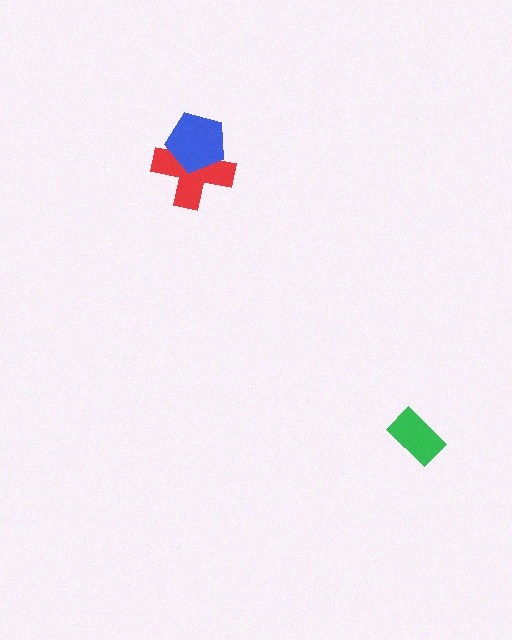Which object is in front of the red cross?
The blue pentagon is in front of the red cross.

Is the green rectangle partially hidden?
No, no other shape covers it.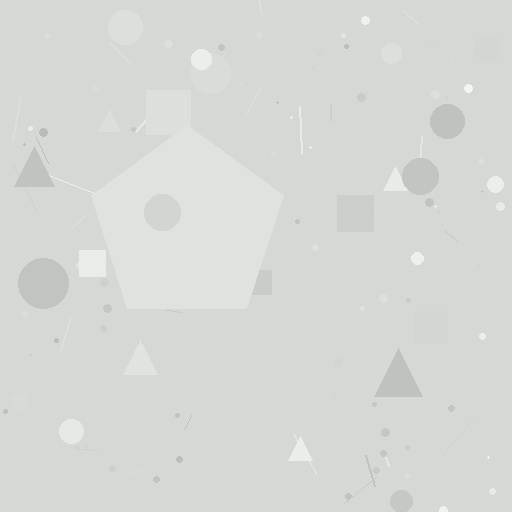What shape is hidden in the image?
A pentagon is hidden in the image.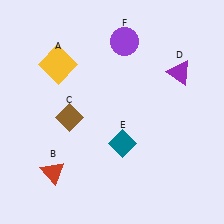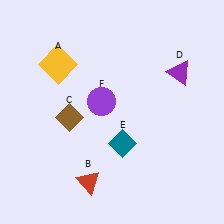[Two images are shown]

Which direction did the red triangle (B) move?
The red triangle (B) moved right.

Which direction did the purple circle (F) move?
The purple circle (F) moved down.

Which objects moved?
The objects that moved are: the red triangle (B), the purple circle (F).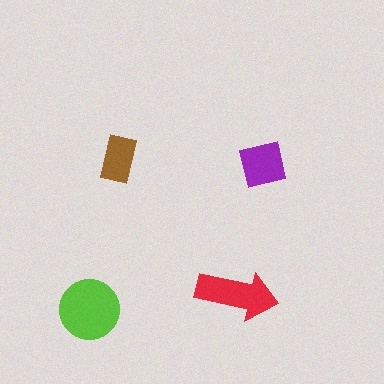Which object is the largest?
The lime circle.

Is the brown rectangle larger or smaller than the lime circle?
Smaller.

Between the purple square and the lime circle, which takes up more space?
The lime circle.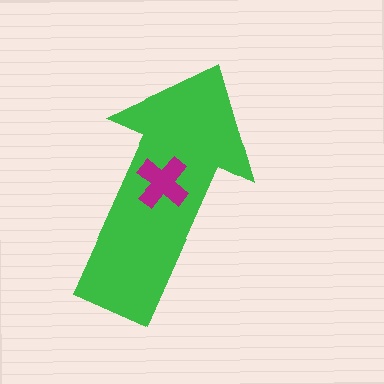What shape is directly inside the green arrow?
The magenta cross.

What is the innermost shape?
The magenta cross.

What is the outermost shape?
The green arrow.